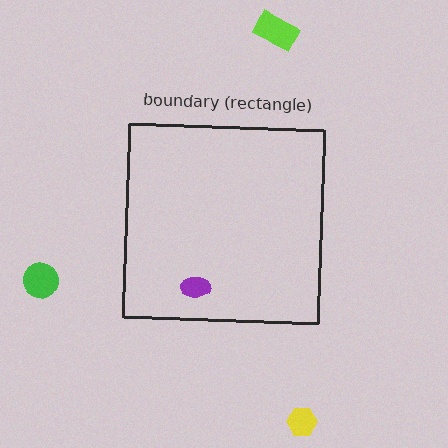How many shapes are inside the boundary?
1 inside, 3 outside.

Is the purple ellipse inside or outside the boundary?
Inside.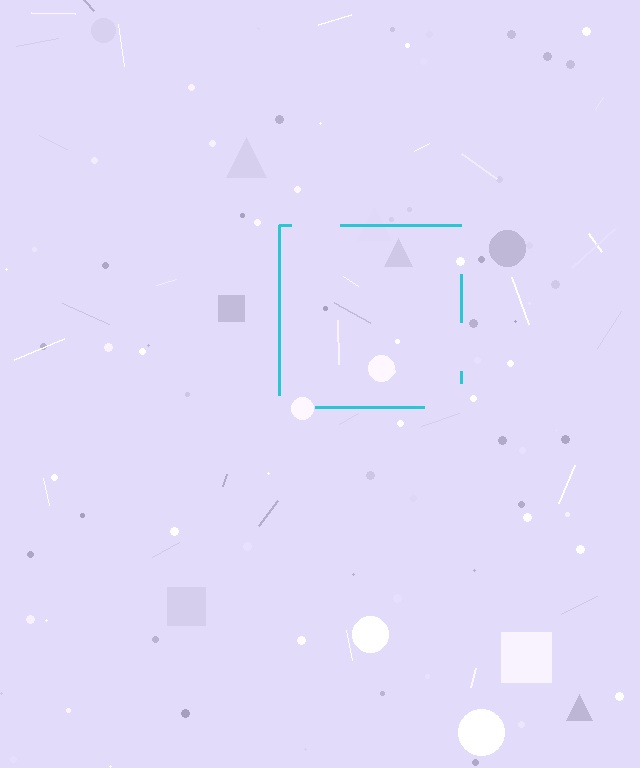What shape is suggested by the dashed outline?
The dashed outline suggests a square.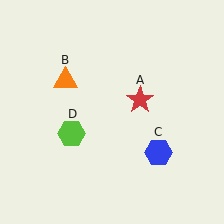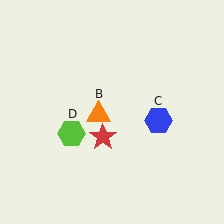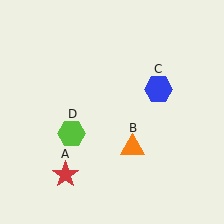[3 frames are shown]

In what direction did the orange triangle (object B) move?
The orange triangle (object B) moved down and to the right.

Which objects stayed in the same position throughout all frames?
Lime hexagon (object D) remained stationary.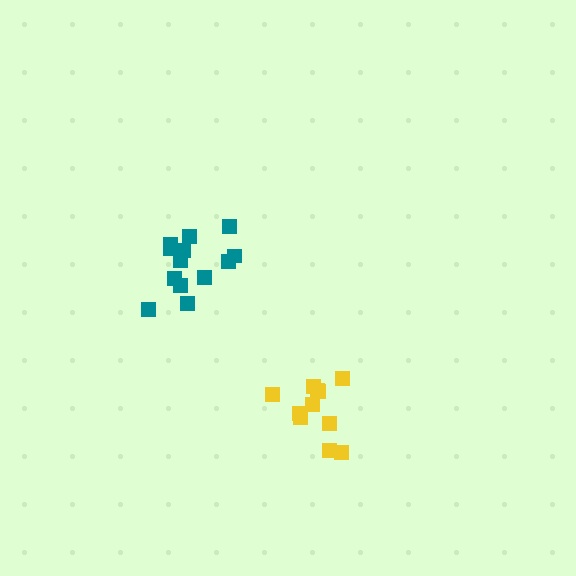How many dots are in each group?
Group 1: 11 dots, Group 2: 13 dots (24 total).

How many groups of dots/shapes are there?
There are 2 groups.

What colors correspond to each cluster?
The clusters are colored: yellow, teal.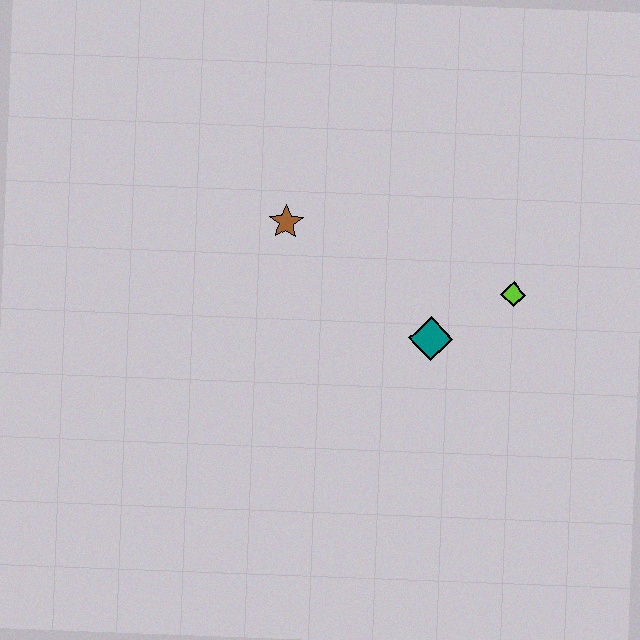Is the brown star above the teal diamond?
Yes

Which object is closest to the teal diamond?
The lime diamond is closest to the teal diamond.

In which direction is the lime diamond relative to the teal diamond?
The lime diamond is to the right of the teal diamond.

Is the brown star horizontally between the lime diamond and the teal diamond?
No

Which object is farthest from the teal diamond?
The brown star is farthest from the teal diamond.